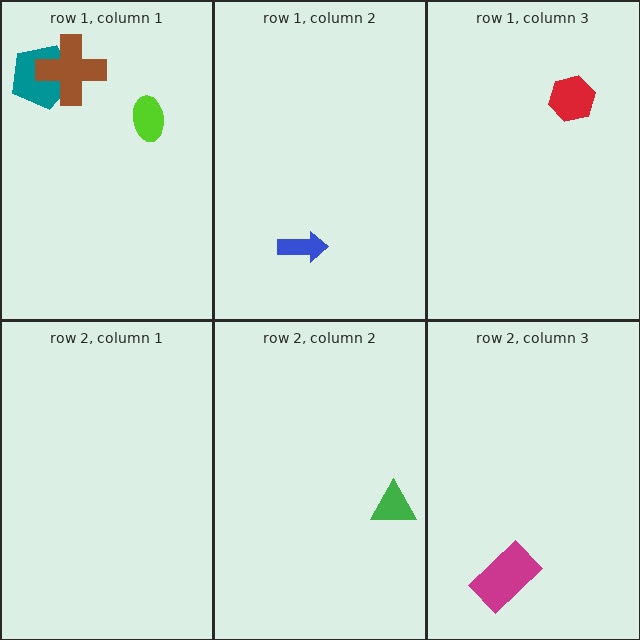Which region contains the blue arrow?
The row 1, column 2 region.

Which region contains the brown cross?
The row 1, column 1 region.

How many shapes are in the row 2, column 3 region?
1.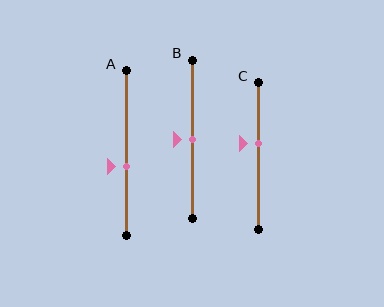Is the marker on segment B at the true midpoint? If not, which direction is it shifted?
Yes, the marker on segment B is at the true midpoint.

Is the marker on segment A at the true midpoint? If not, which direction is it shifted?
No, the marker on segment A is shifted downward by about 8% of the segment length.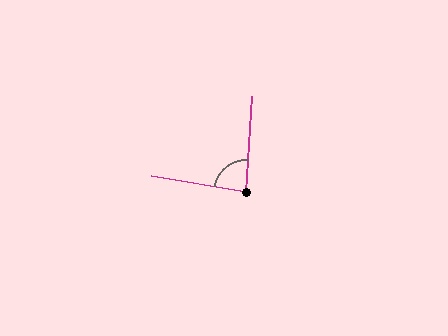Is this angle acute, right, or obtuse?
It is acute.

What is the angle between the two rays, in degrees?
Approximately 84 degrees.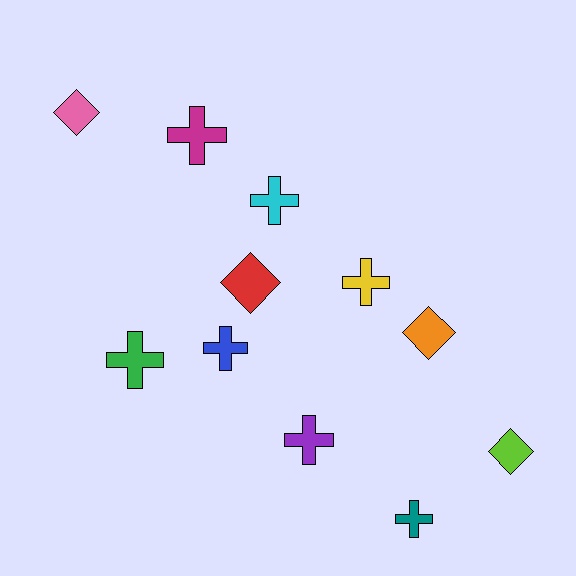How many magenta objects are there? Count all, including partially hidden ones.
There is 1 magenta object.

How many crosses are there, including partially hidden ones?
There are 7 crosses.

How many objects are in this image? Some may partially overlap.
There are 11 objects.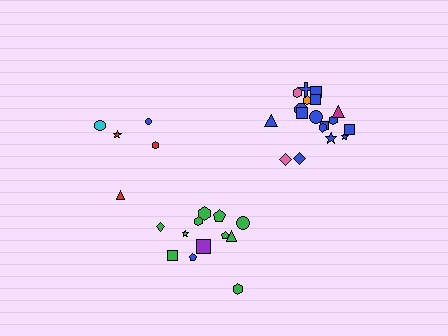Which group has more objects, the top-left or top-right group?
The top-right group.